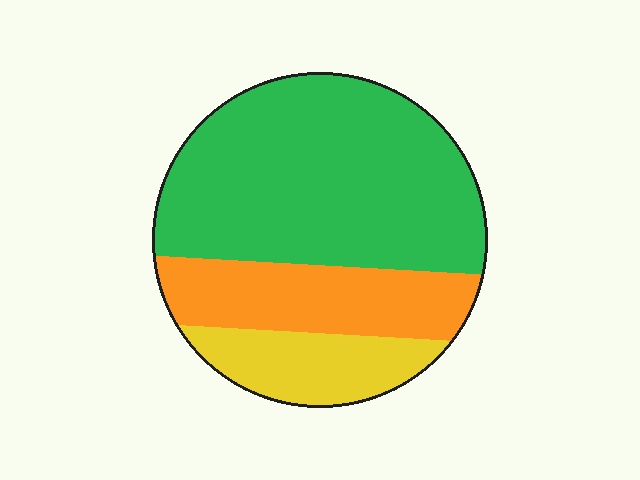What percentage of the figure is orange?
Orange covers 24% of the figure.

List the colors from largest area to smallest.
From largest to smallest: green, orange, yellow.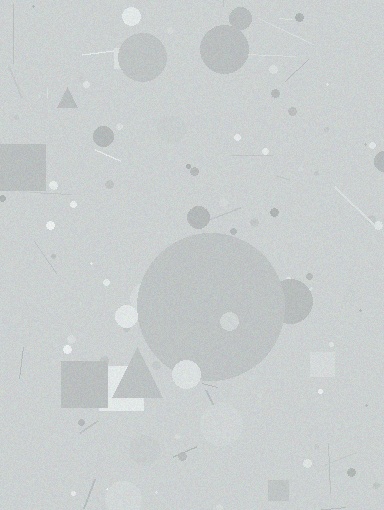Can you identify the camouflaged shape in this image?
The camouflaged shape is a circle.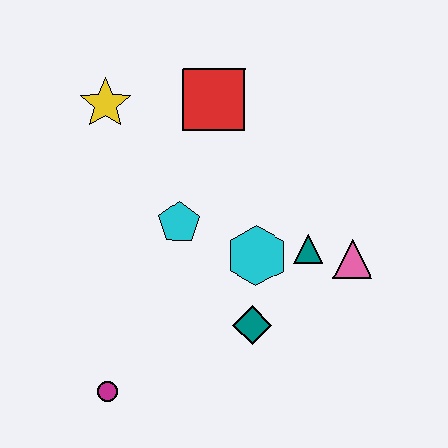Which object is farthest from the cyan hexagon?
The yellow star is farthest from the cyan hexagon.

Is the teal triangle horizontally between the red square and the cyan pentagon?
No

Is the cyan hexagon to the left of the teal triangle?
Yes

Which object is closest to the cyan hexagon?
The teal triangle is closest to the cyan hexagon.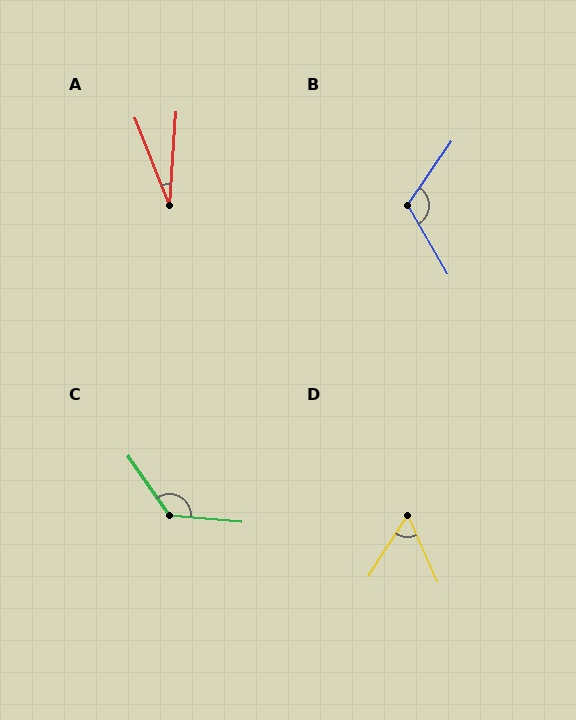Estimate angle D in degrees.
Approximately 57 degrees.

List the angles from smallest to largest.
A (26°), D (57°), B (116°), C (130°).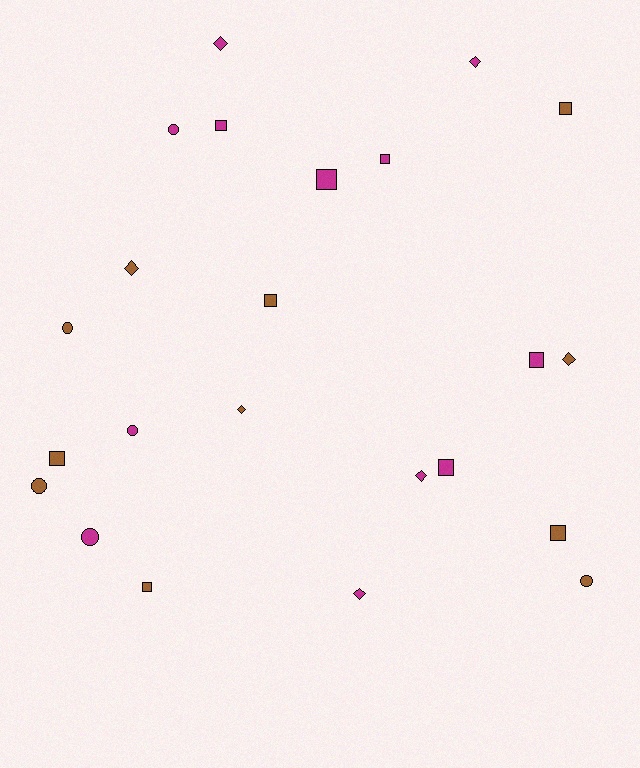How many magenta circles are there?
There are 3 magenta circles.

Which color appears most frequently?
Magenta, with 12 objects.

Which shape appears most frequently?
Square, with 10 objects.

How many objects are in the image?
There are 23 objects.